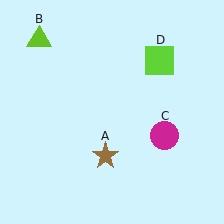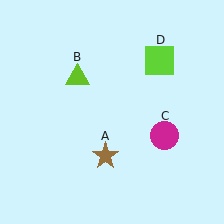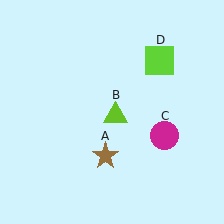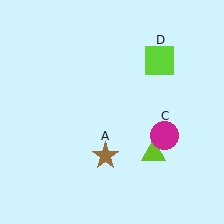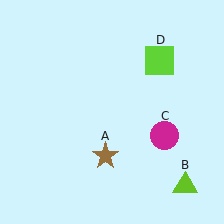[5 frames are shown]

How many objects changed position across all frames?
1 object changed position: lime triangle (object B).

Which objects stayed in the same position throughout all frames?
Brown star (object A) and magenta circle (object C) and lime square (object D) remained stationary.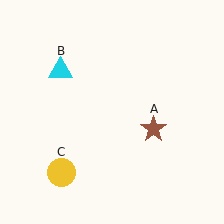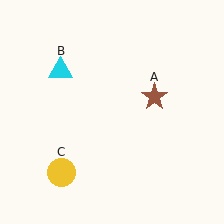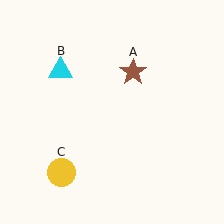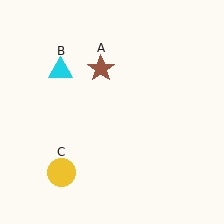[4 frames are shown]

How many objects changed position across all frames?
1 object changed position: brown star (object A).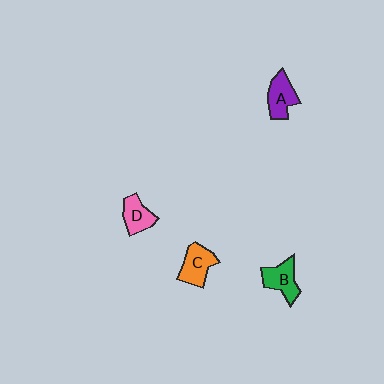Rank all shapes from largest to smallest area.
From largest to smallest: C (orange), B (green), A (purple), D (pink).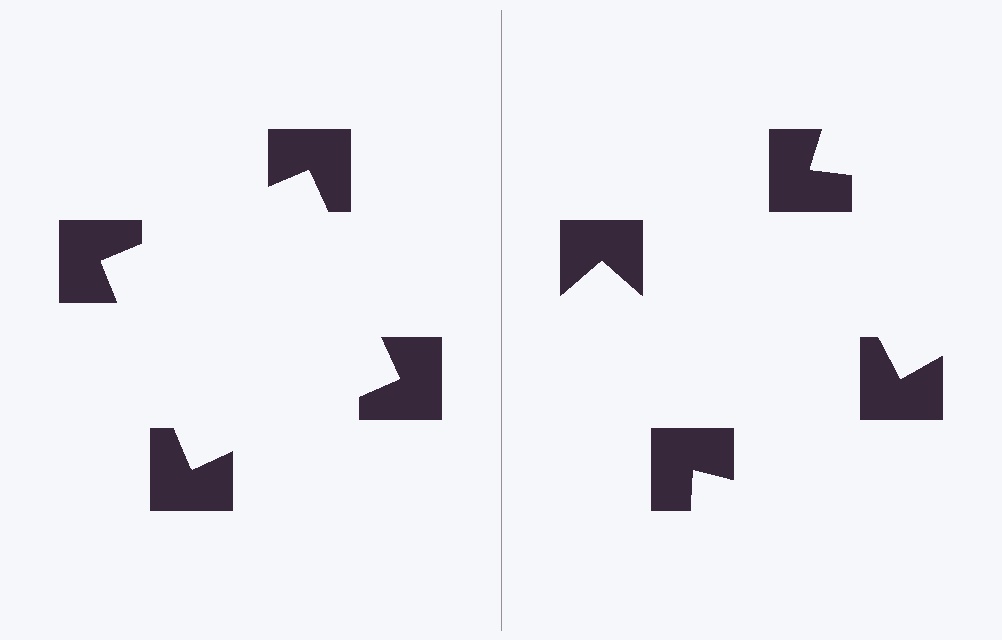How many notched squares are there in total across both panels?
8 — 4 on each side.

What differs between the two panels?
The notched squares are positioned identically on both sides; only the wedge orientations differ. On the left they align to a square; on the right they are misaligned.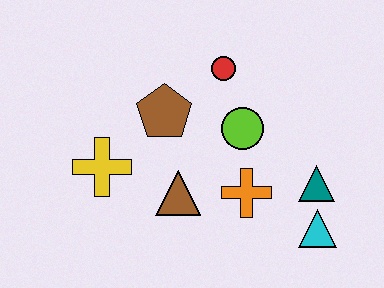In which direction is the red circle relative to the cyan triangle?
The red circle is above the cyan triangle.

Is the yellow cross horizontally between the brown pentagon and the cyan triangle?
No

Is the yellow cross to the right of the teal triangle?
No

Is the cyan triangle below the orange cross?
Yes